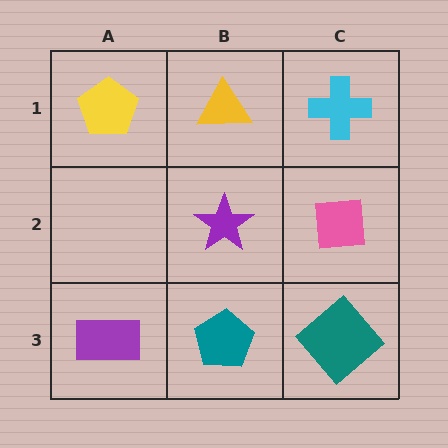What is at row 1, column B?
A yellow triangle.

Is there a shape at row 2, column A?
No, that cell is empty.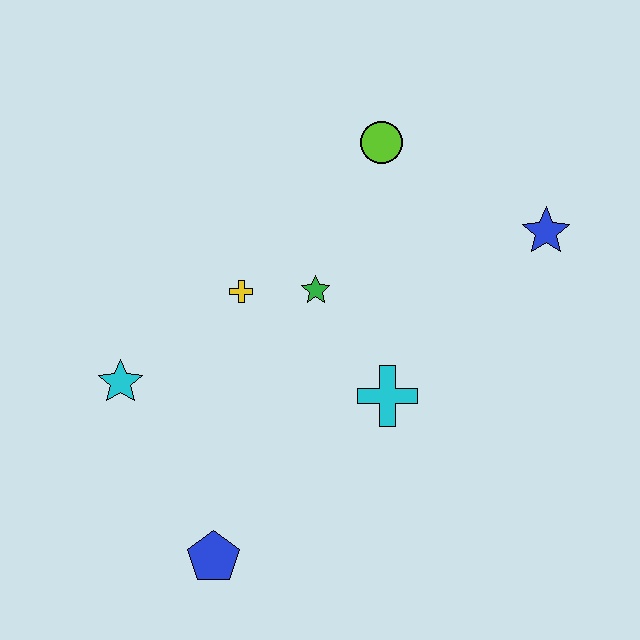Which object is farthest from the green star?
The blue pentagon is farthest from the green star.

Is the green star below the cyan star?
No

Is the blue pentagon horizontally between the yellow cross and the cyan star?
Yes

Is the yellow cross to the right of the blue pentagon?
Yes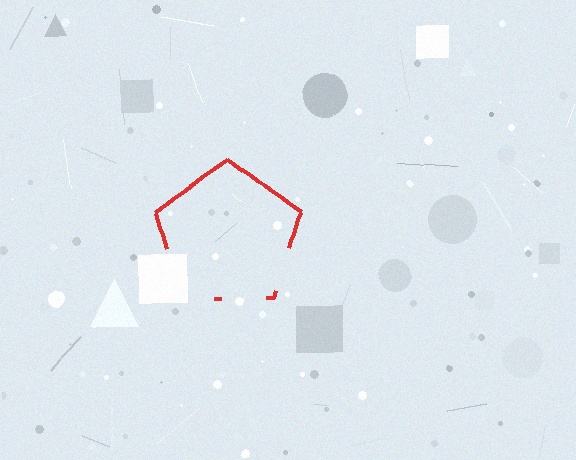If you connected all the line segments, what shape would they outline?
They would outline a pentagon.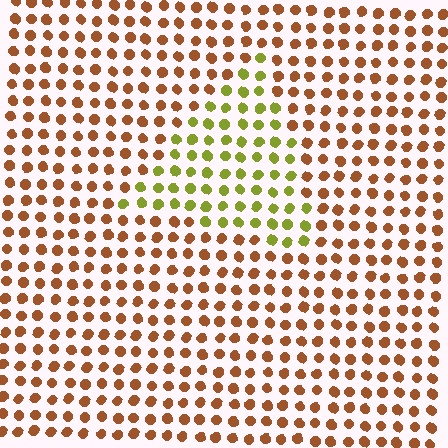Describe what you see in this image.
The image is filled with small brown elements in a uniform arrangement. A triangle-shaped region is visible where the elements are tinted to a slightly different hue, forming a subtle color boundary.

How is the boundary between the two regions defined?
The boundary is defined purely by a slight shift in hue (about 53 degrees). Spacing, size, and orientation are identical on both sides.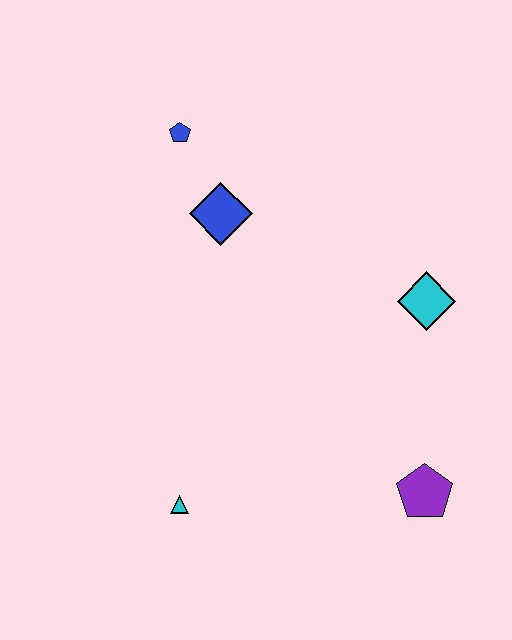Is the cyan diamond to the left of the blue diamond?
No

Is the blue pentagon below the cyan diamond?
No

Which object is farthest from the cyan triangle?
The blue pentagon is farthest from the cyan triangle.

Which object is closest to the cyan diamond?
The purple pentagon is closest to the cyan diamond.